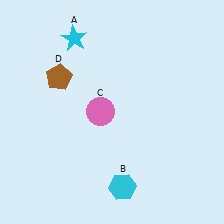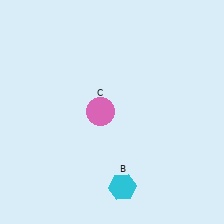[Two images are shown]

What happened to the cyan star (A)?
The cyan star (A) was removed in Image 2. It was in the top-left area of Image 1.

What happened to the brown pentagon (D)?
The brown pentagon (D) was removed in Image 2. It was in the top-left area of Image 1.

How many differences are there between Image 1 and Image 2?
There are 2 differences between the two images.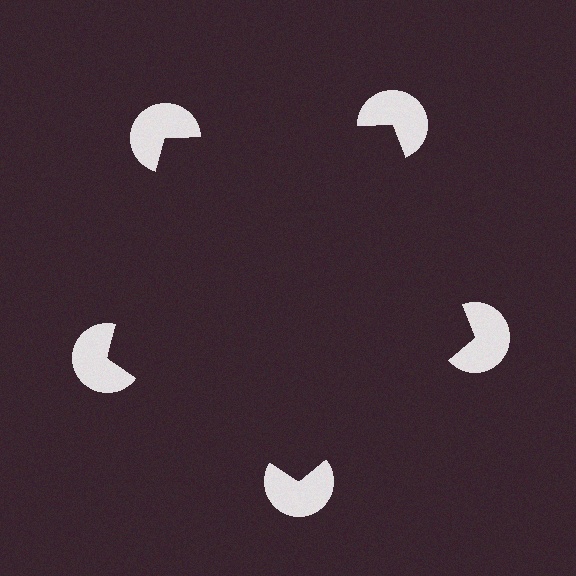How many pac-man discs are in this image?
There are 5 — one at each vertex of the illusory pentagon.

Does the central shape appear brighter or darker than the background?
It typically appears slightly darker than the background, even though no actual brightness change is drawn.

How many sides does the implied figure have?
5 sides.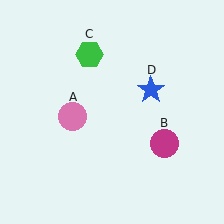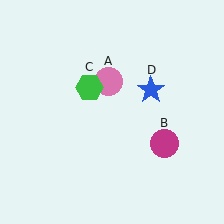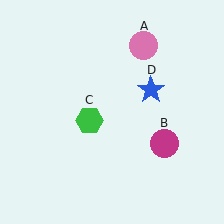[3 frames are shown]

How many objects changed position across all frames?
2 objects changed position: pink circle (object A), green hexagon (object C).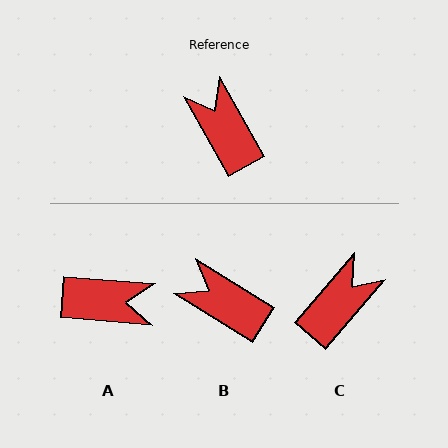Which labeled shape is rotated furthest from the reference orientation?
A, about 124 degrees away.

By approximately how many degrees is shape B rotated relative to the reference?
Approximately 28 degrees counter-clockwise.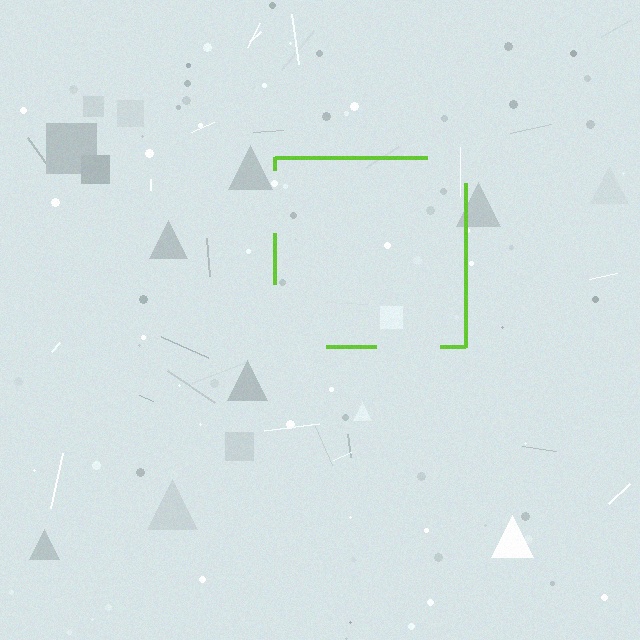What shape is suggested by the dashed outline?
The dashed outline suggests a square.